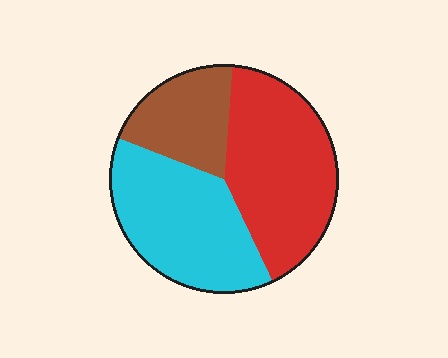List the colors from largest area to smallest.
From largest to smallest: red, cyan, brown.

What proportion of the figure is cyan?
Cyan takes up about three eighths (3/8) of the figure.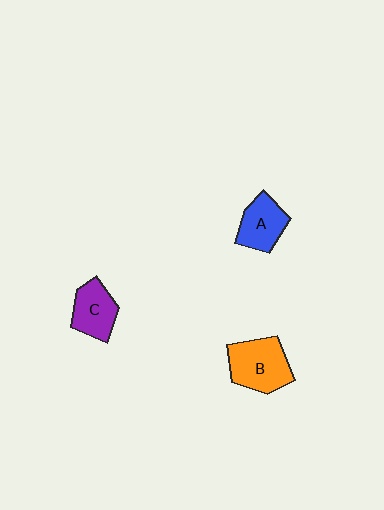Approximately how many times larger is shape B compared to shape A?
Approximately 1.4 times.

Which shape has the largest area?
Shape B (orange).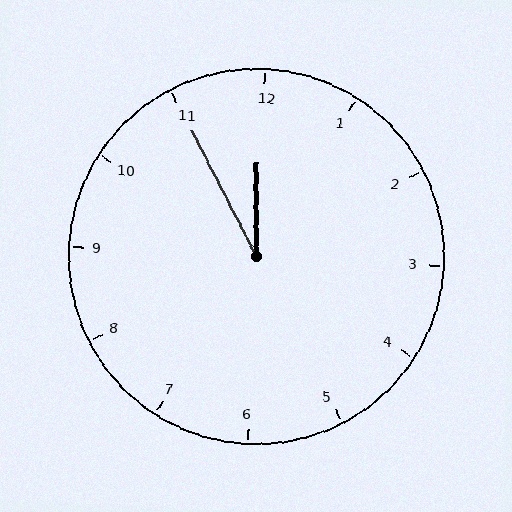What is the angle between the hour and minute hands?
Approximately 28 degrees.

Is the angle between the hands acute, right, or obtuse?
It is acute.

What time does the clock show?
11:55.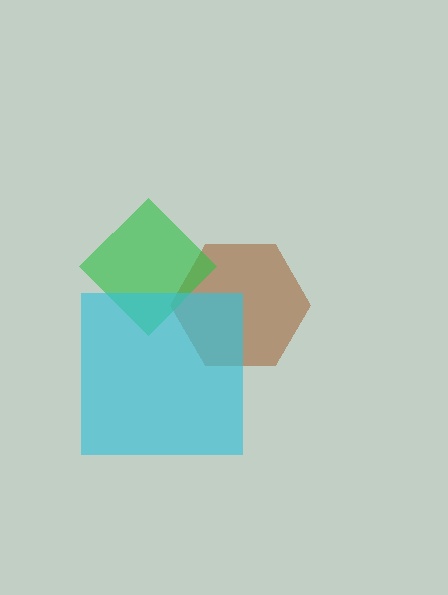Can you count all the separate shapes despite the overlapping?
Yes, there are 3 separate shapes.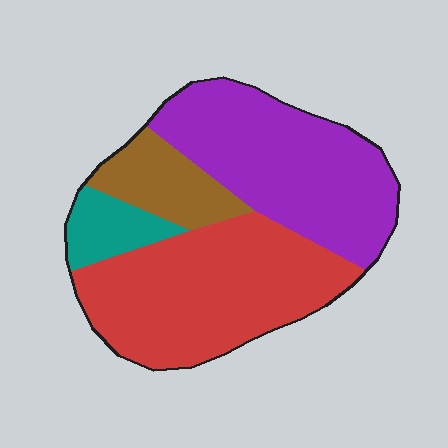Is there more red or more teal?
Red.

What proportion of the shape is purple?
Purple takes up about three eighths (3/8) of the shape.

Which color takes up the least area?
Teal, at roughly 10%.